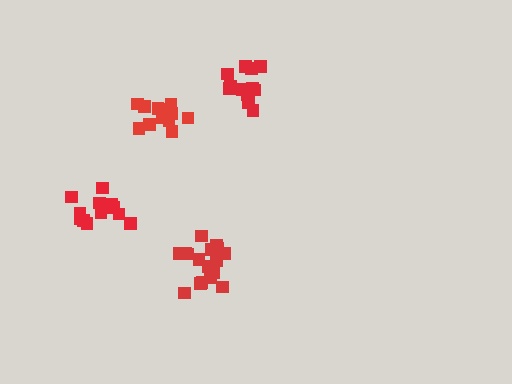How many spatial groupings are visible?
There are 4 spatial groupings.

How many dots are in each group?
Group 1: 12 dots, Group 2: 17 dots, Group 3: 12 dots, Group 4: 12 dots (53 total).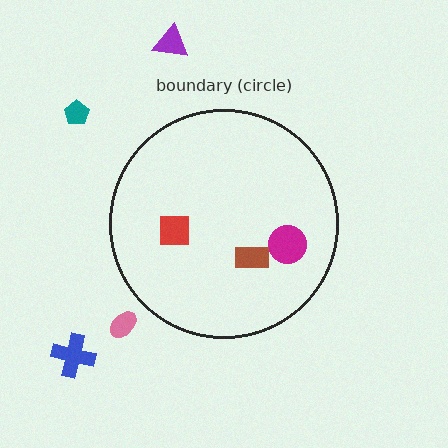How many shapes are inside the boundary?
3 inside, 4 outside.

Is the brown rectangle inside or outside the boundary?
Inside.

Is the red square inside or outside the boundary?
Inside.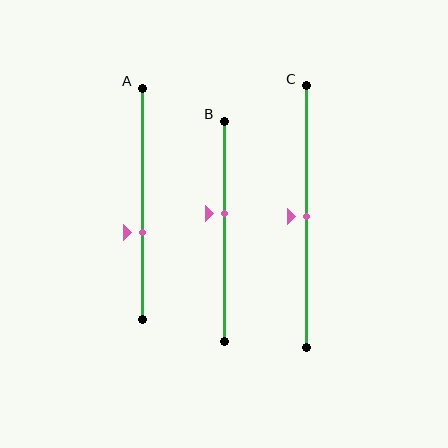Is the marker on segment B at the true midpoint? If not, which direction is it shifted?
No, the marker on segment B is shifted upward by about 8% of the segment length.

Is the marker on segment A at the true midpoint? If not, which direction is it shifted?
No, the marker on segment A is shifted downward by about 13% of the segment length.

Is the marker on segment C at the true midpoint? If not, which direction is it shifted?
Yes, the marker on segment C is at the true midpoint.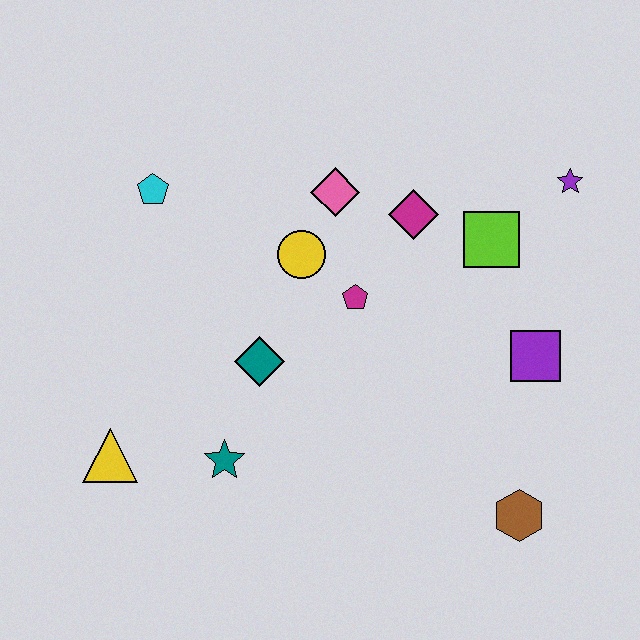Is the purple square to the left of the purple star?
Yes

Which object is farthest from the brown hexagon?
The cyan pentagon is farthest from the brown hexagon.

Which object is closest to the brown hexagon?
The purple square is closest to the brown hexagon.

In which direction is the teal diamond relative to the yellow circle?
The teal diamond is below the yellow circle.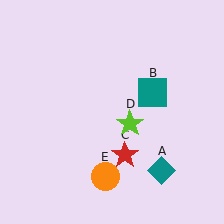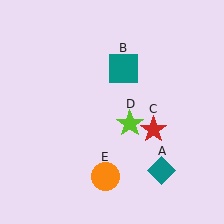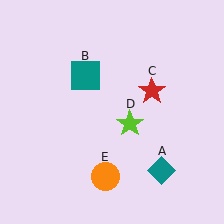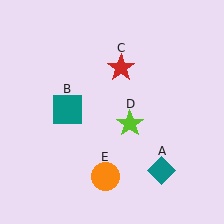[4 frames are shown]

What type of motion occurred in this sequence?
The teal square (object B), red star (object C) rotated counterclockwise around the center of the scene.